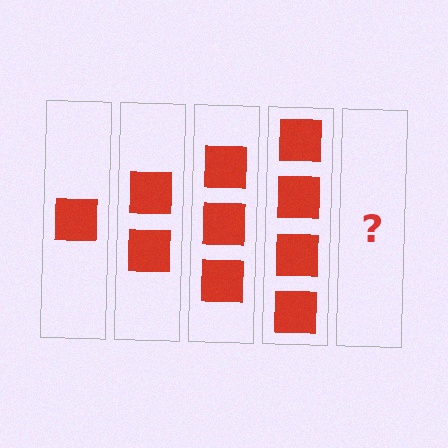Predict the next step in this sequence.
The next step is 5 squares.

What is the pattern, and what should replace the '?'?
The pattern is that each step adds one more square. The '?' should be 5 squares.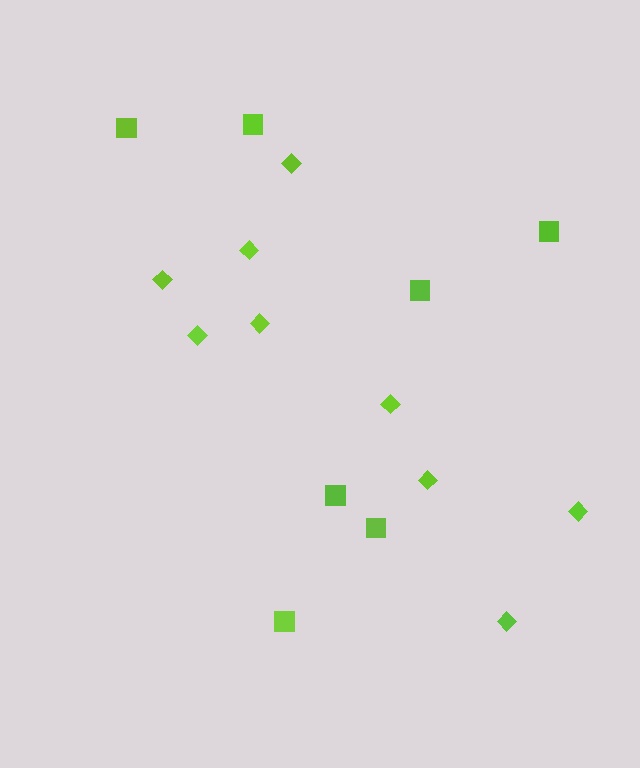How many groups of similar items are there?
There are 2 groups: one group of diamonds (9) and one group of squares (7).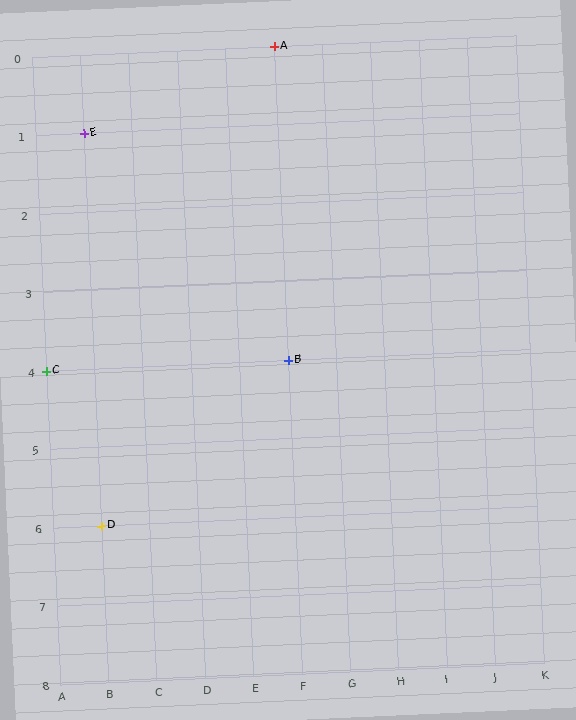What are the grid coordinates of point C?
Point C is at grid coordinates (A, 4).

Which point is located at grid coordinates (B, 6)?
Point D is at (B, 6).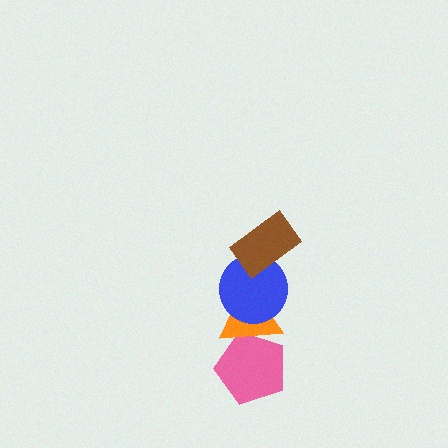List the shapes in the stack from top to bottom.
From top to bottom: the brown rectangle, the blue circle, the orange triangle, the pink pentagon.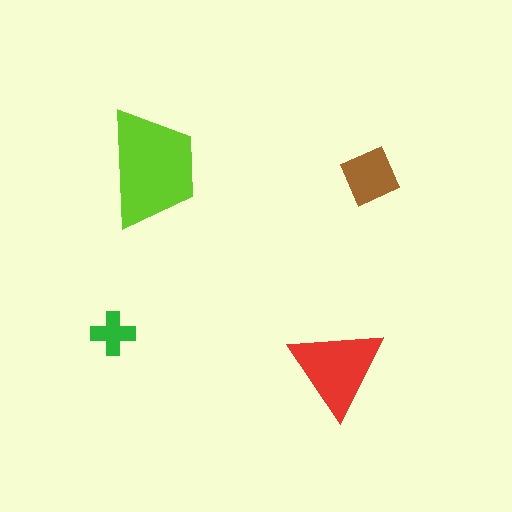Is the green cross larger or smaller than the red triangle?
Smaller.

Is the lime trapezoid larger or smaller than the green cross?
Larger.